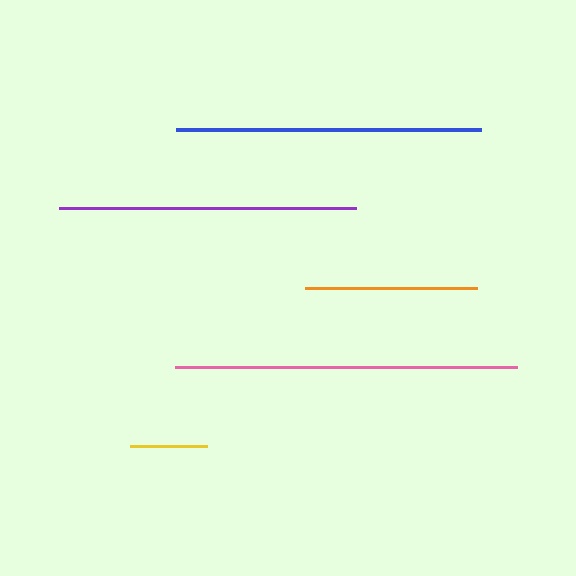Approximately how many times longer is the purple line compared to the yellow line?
The purple line is approximately 3.8 times the length of the yellow line.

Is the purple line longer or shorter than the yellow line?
The purple line is longer than the yellow line.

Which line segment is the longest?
The pink line is the longest at approximately 342 pixels.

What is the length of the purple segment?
The purple segment is approximately 297 pixels long.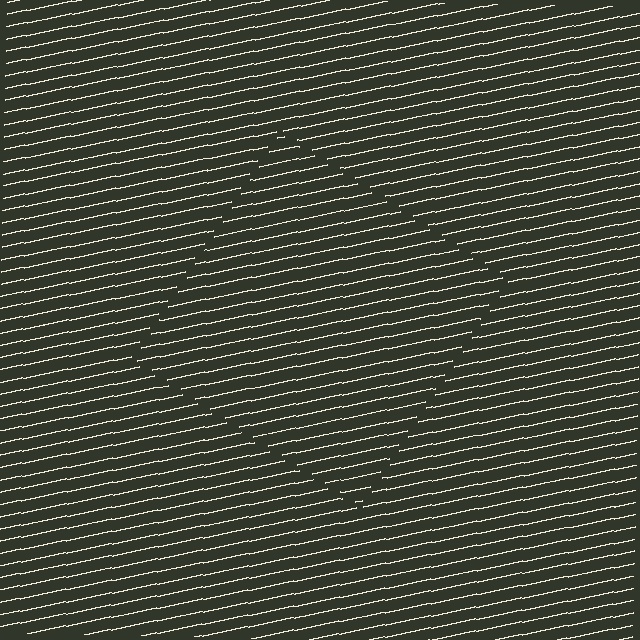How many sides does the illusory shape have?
4 sides — the line-ends trace a square.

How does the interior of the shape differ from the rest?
The interior of the shape contains the same grating, shifted by half a period — the contour is defined by the phase discontinuity where line-ends from the inner and outer gratings abut.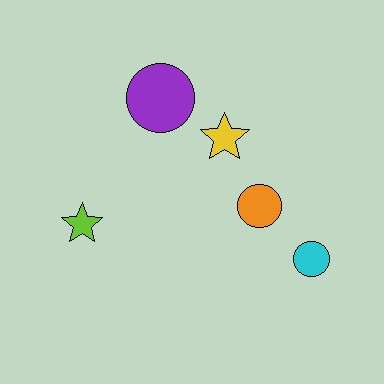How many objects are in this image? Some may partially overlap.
There are 5 objects.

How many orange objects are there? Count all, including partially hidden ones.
There is 1 orange object.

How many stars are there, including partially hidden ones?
There are 2 stars.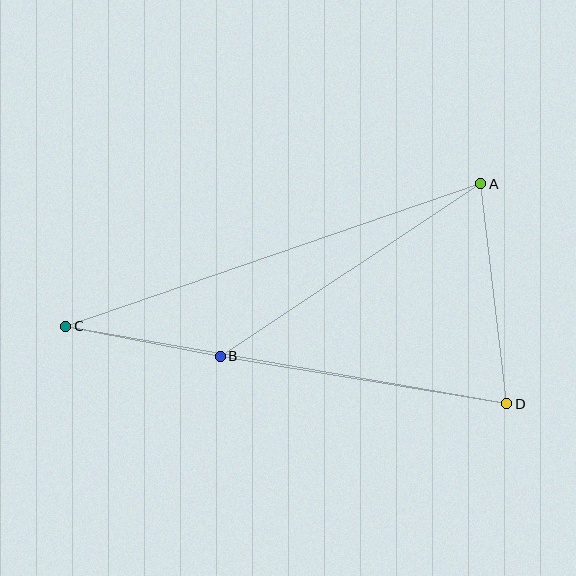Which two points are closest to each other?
Points B and C are closest to each other.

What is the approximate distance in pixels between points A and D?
The distance between A and D is approximately 222 pixels.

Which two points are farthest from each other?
Points C and D are farthest from each other.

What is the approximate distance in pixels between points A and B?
The distance between A and B is approximately 312 pixels.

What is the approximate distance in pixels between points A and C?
The distance between A and C is approximately 438 pixels.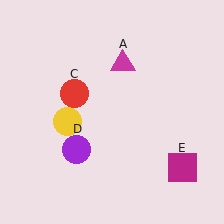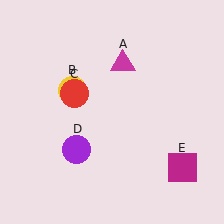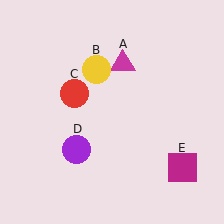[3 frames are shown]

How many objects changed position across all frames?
1 object changed position: yellow circle (object B).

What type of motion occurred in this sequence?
The yellow circle (object B) rotated clockwise around the center of the scene.